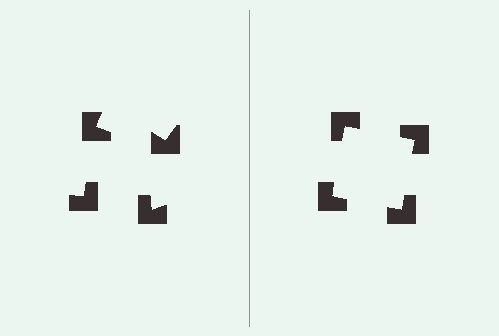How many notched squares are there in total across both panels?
8 — 4 on each side.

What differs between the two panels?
The notched squares are positioned identically on both sides; only the wedge orientations differ. On the right they align to a square; on the left they are misaligned.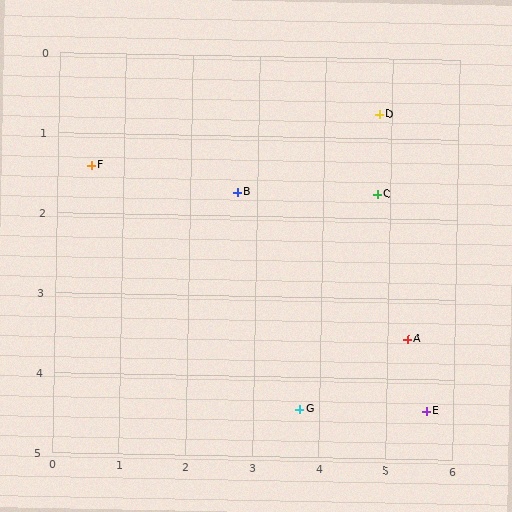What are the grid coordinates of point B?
Point B is at approximately (2.7, 1.7).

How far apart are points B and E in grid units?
Points B and E are about 4.0 grid units apart.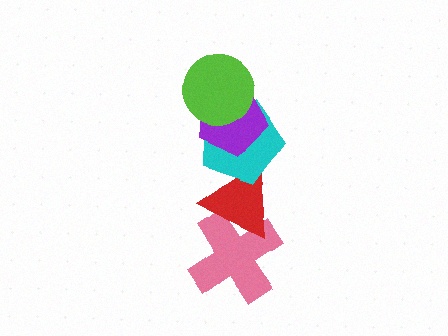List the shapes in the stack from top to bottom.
From top to bottom: the lime circle, the purple pentagon, the cyan pentagon, the red triangle, the pink cross.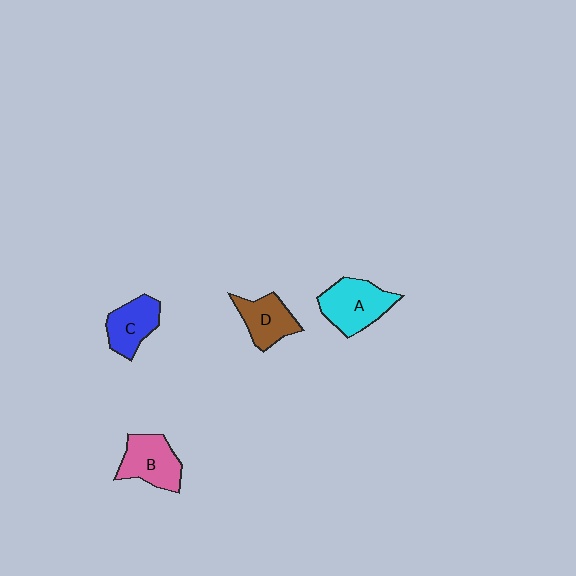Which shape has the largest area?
Shape A (cyan).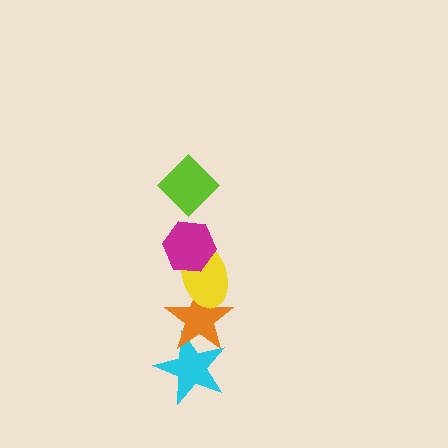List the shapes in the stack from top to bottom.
From top to bottom: the lime diamond, the magenta hexagon, the yellow ellipse, the orange star, the cyan star.